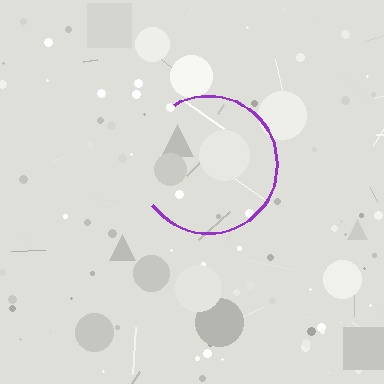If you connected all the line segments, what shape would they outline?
They would outline a circle.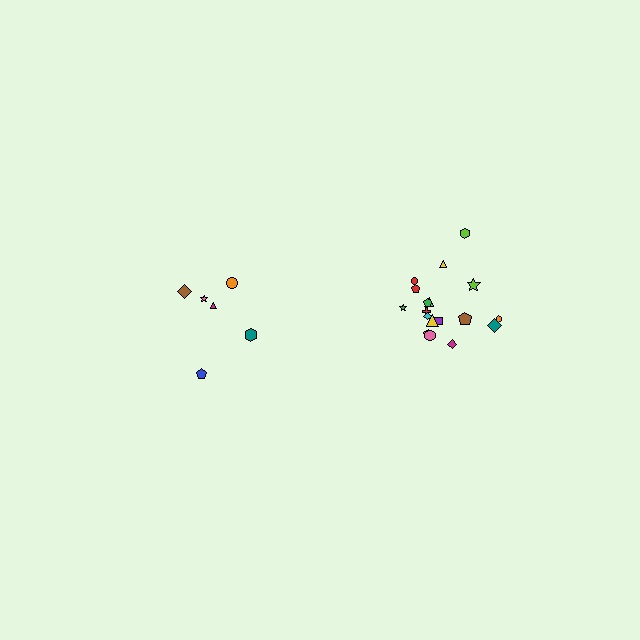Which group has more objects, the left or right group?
The right group.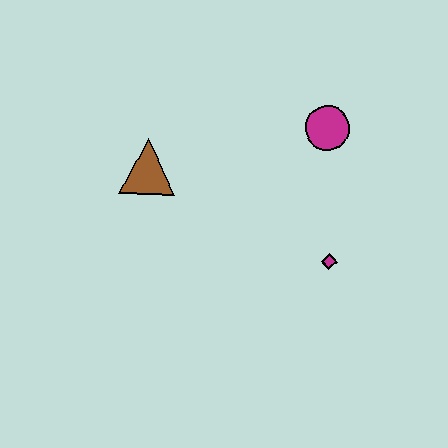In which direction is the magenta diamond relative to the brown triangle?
The magenta diamond is to the right of the brown triangle.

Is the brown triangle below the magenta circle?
Yes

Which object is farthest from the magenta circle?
The brown triangle is farthest from the magenta circle.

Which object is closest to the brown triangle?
The magenta circle is closest to the brown triangle.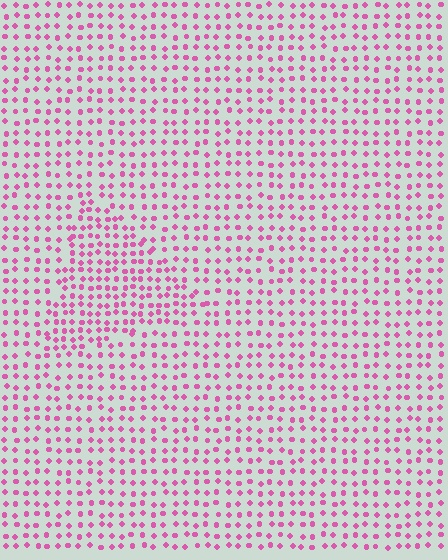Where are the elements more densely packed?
The elements are more densely packed inside the triangle boundary.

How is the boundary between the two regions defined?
The boundary is defined by a change in element density (approximately 1.5x ratio). All elements are the same color, size, and shape.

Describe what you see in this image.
The image contains small pink elements arranged at two different densities. A triangle-shaped region is visible where the elements are more densely packed than the surrounding area.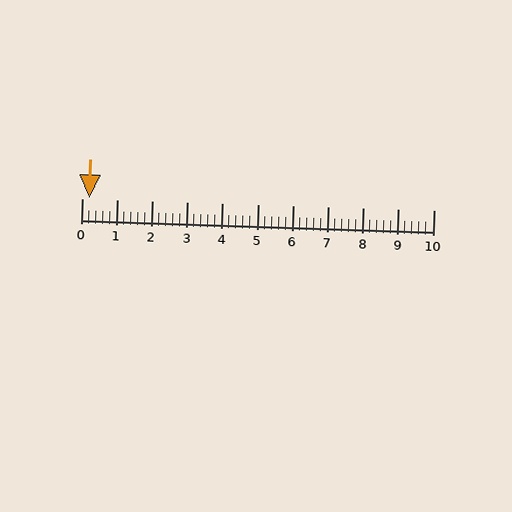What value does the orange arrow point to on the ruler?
The orange arrow points to approximately 0.2.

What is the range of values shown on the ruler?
The ruler shows values from 0 to 10.